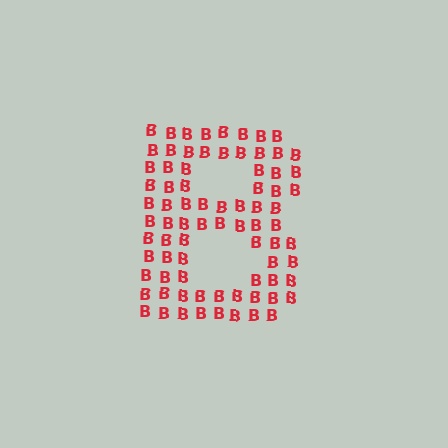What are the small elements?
The small elements are letter B's.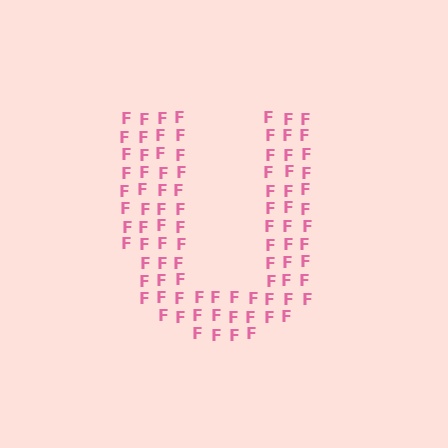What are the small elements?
The small elements are letter F's.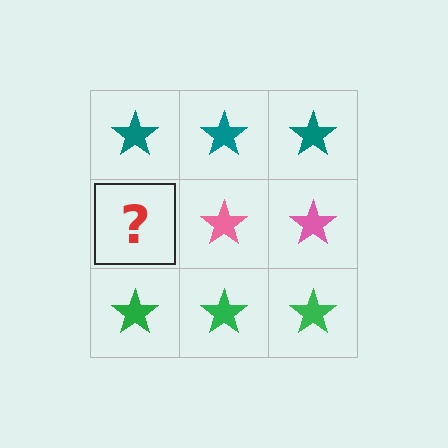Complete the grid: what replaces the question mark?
The question mark should be replaced with a pink star.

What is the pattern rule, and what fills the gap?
The rule is that each row has a consistent color. The gap should be filled with a pink star.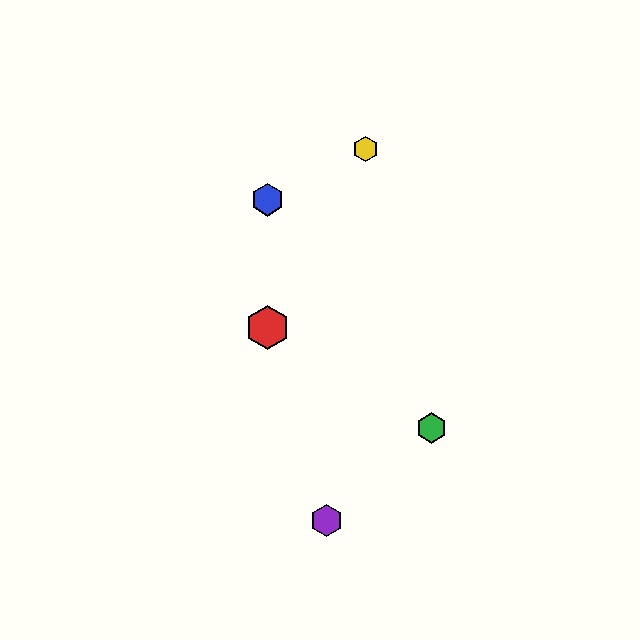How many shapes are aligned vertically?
2 shapes (the red hexagon, the blue hexagon) are aligned vertically.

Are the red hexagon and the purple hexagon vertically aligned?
No, the red hexagon is at x≈267 and the purple hexagon is at x≈326.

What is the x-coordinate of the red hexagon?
The red hexagon is at x≈267.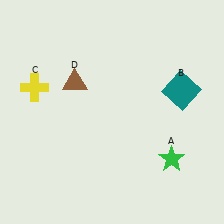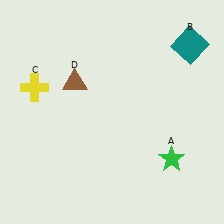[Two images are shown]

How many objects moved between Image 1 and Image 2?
1 object moved between the two images.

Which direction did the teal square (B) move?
The teal square (B) moved up.